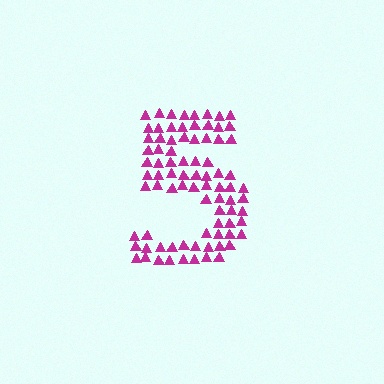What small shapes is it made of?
It is made of small triangles.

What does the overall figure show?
The overall figure shows the digit 5.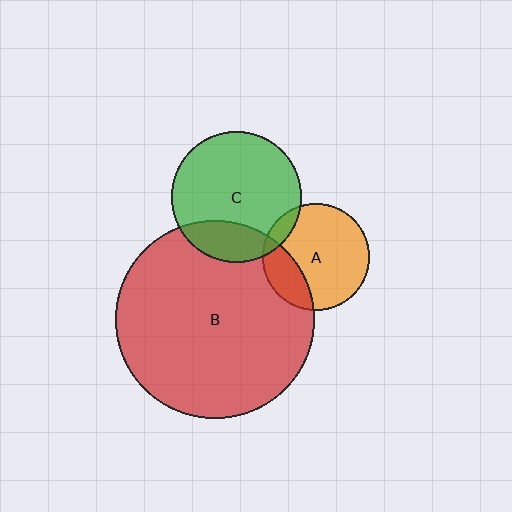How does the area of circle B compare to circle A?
Approximately 3.4 times.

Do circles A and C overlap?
Yes.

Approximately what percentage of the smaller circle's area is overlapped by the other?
Approximately 10%.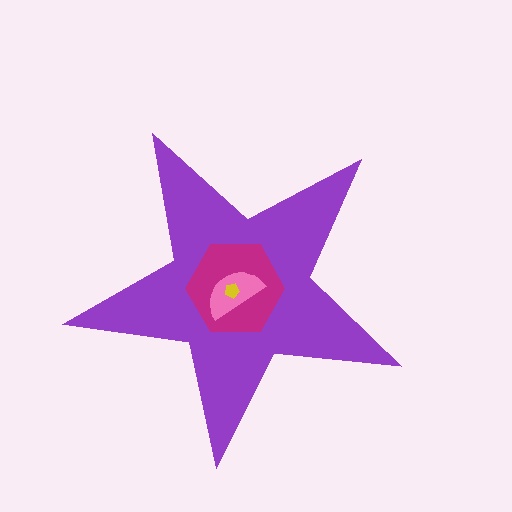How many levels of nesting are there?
4.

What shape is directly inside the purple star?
The magenta hexagon.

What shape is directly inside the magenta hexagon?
The pink semicircle.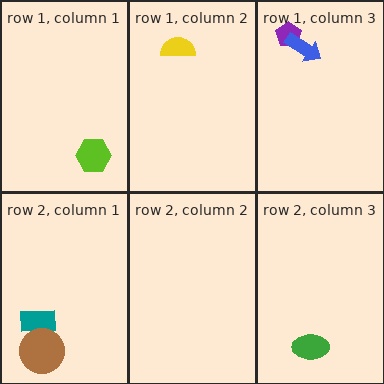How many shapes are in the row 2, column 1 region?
2.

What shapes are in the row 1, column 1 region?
The lime hexagon.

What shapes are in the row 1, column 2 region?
The yellow semicircle.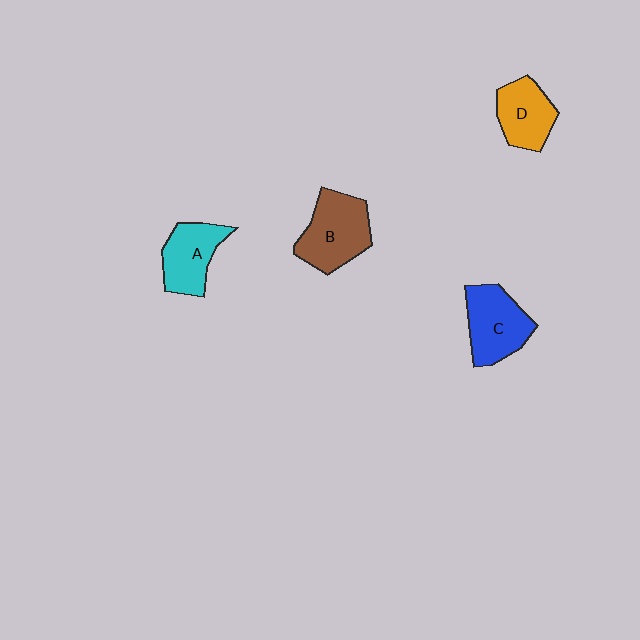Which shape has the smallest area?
Shape D (orange).